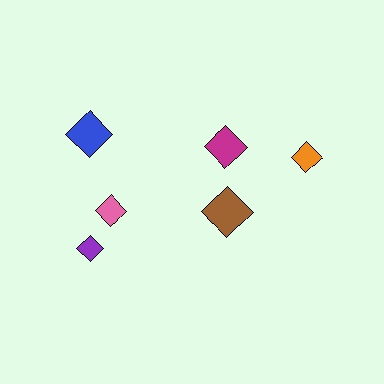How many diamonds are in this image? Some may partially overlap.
There are 6 diamonds.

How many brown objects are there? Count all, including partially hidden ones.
There is 1 brown object.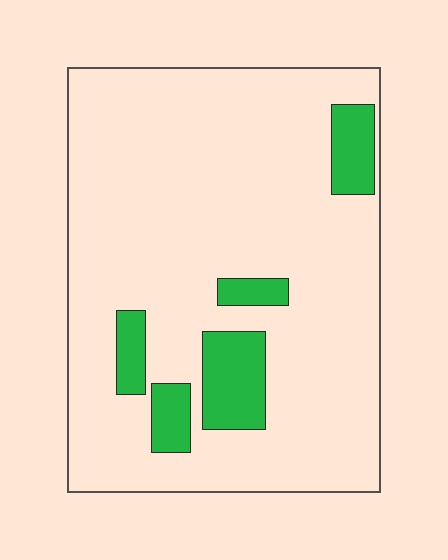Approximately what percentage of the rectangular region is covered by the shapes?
Approximately 15%.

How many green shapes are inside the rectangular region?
5.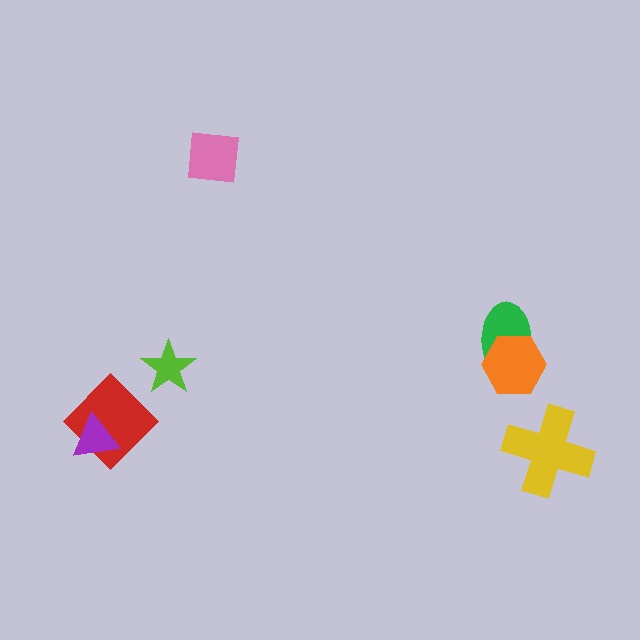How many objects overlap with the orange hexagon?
1 object overlaps with the orange hexagon.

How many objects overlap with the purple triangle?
1 object overlaps with the purple triangle.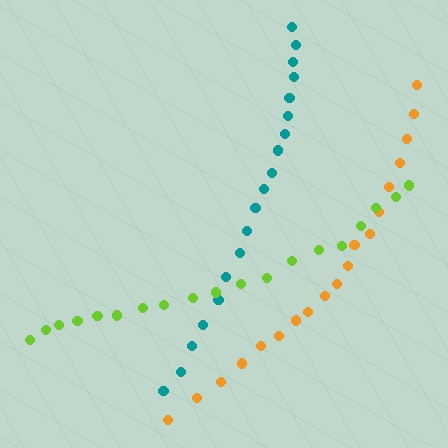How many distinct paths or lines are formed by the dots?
There are 3 distinct paths.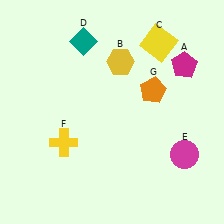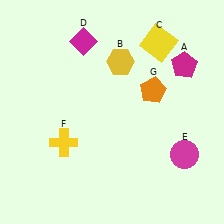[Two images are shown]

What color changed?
The diamond (D) changed from teal in Image 1 to magenta in Image 2.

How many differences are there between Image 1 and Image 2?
There is 1 difference between the two images.